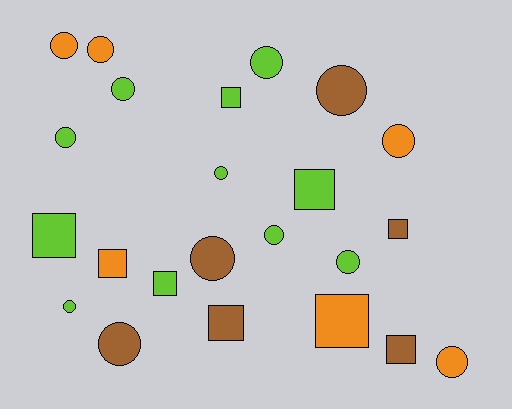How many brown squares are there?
There are 3 brown squares.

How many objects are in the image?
There are 23 objects.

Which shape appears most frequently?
Circle, with 14 objects.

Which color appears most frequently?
Lime, with 11 objects.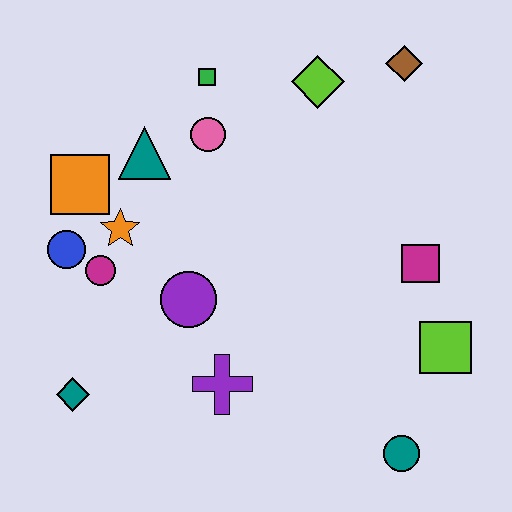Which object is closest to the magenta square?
The lime square is closest to the magenta square.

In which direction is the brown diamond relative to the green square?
The brown diamond is to the right of the green square.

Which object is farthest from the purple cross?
The brown diamond is farthest from the purple cross.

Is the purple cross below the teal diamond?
No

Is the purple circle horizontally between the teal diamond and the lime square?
Yes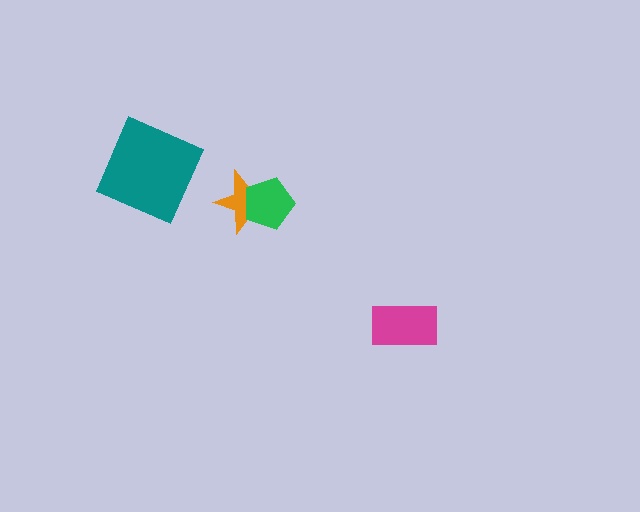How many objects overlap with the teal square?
0 objects overlap with the teal square.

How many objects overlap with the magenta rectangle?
0 objects overlap with the magenta rectangle.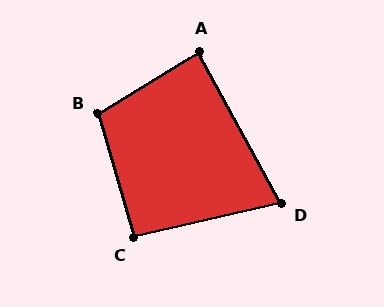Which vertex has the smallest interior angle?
D, at approximately 74 degrees.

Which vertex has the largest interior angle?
B, at approximately 106 degrees.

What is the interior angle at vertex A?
Approximately 87 degrees (approximately right).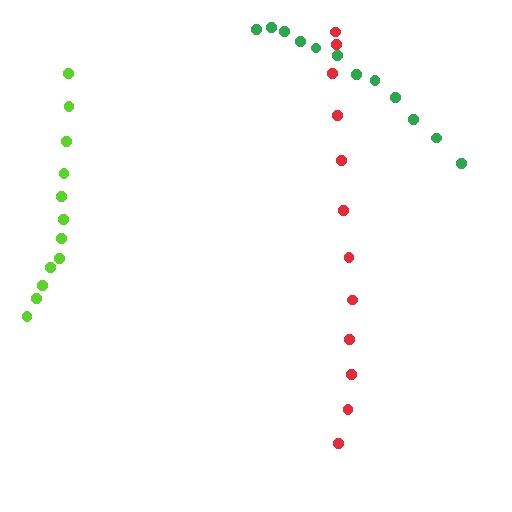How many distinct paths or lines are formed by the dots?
There are 3 distinct paths.